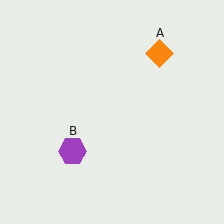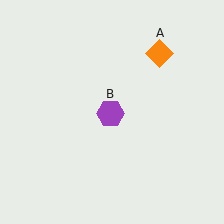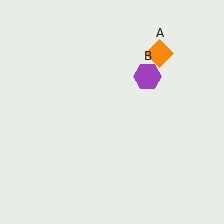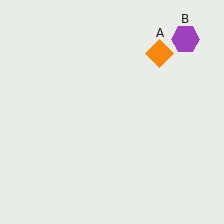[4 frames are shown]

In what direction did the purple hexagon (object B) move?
The purple hexagon (object B) moved up and to the right.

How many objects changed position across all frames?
1 object changed position: purple hexagon (object B).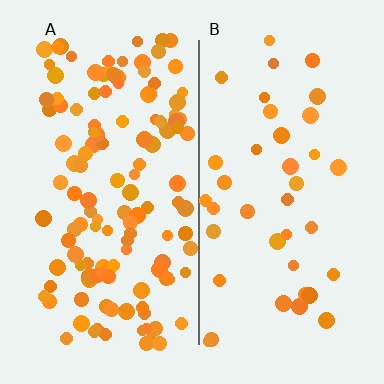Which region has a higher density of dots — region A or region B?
A (the left).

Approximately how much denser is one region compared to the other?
Approximately 3.3× — region A over region B.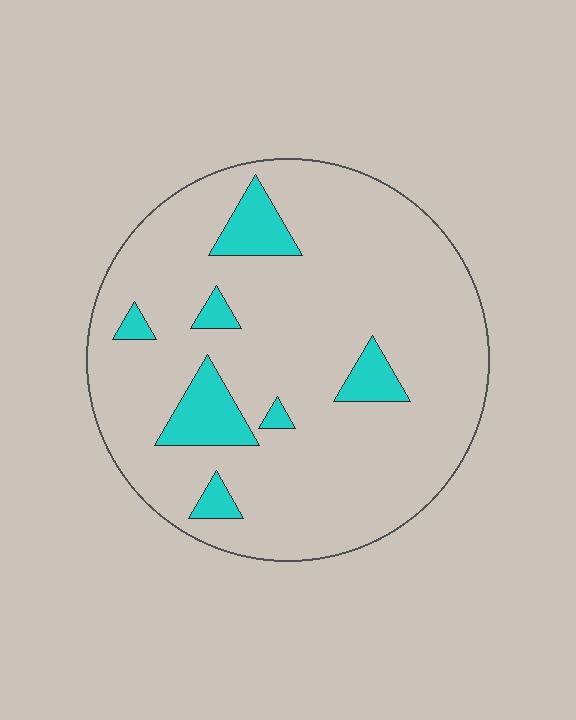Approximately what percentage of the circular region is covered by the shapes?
Approximately 10%.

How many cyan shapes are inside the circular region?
7.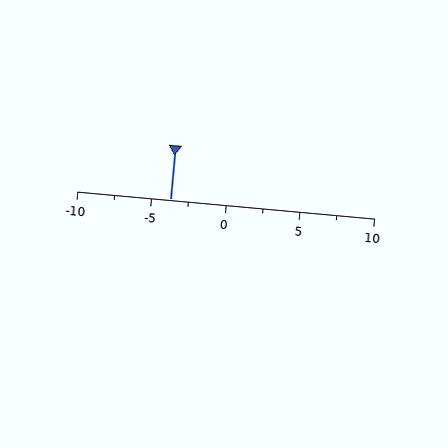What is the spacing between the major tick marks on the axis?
The major ticks are spaced 5 apart.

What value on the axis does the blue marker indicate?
The marker indicates approximately -3.8.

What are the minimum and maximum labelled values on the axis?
The axis runs from -10 to 10.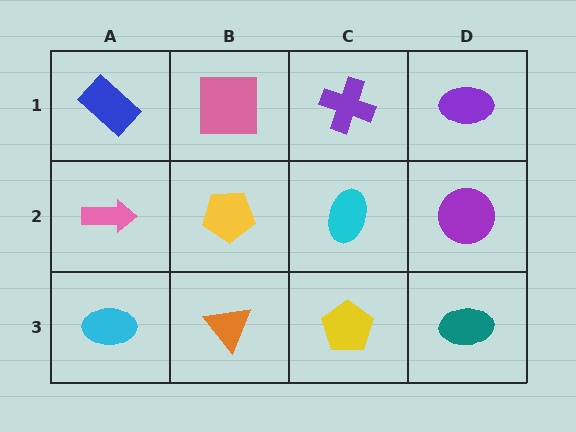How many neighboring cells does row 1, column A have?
2.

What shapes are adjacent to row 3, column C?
A cyan ellipse (row 2, column C), an orange triangle (row 3, column B), a teal ellipse (row 3, column D).